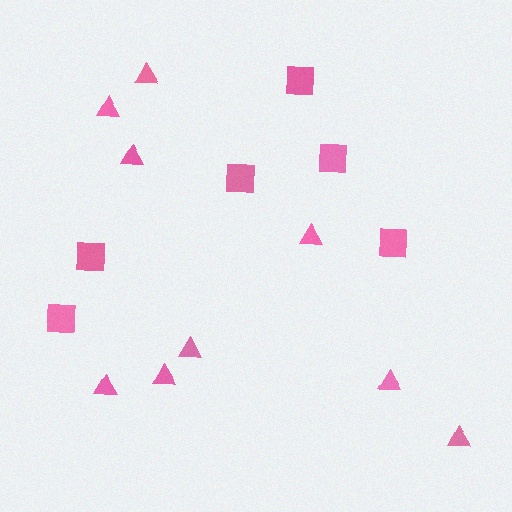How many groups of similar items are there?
There are 2 groups: one group of triangles (9) and one group of squares (6).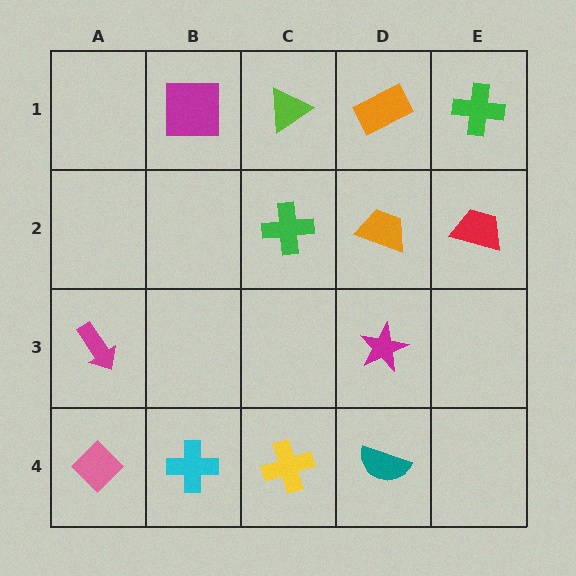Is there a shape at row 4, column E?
No, that cell is empty.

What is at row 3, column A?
A magenta arrow.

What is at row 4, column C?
A yellow cross.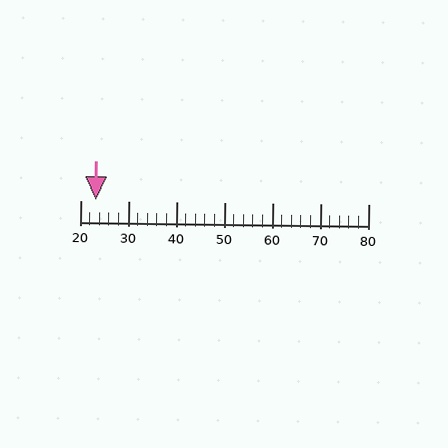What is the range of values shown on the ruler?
The ruler shows values from 20 to 80.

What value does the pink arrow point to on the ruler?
The pink arrow points to approximately 23.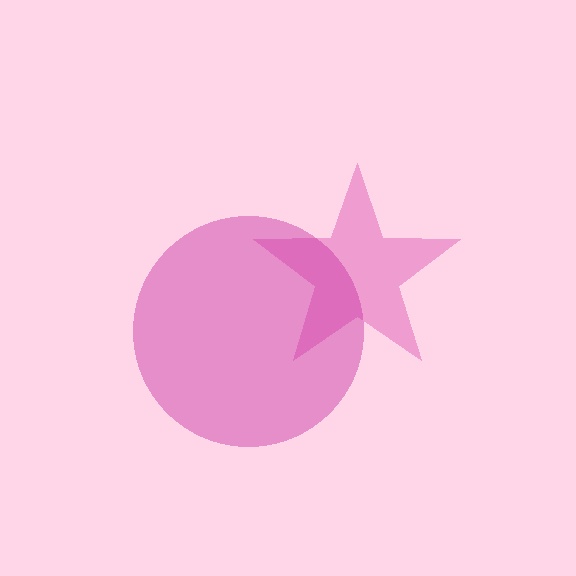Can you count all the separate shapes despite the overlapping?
Yes, there are 2 separate shapes.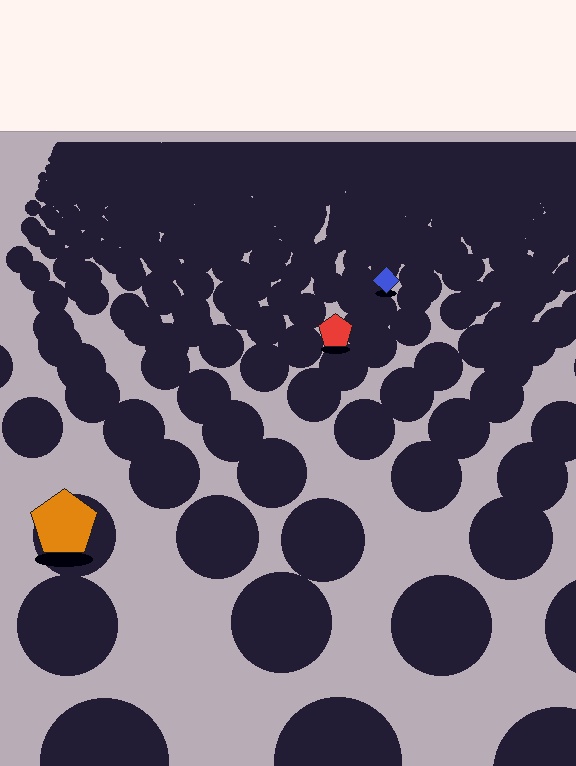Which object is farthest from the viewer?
The blue diamond is farthest from the viewer. It appears smaller and the ground texture around it is denser.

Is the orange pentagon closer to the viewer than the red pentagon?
Yes. The orange pentagon is closer — you can tell from the texture gradient: the ground texture is coarser near it.